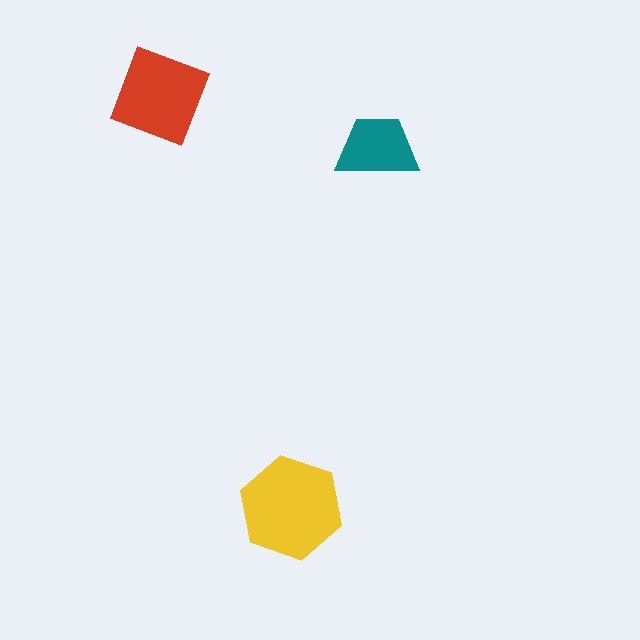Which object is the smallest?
The teal trapezoid.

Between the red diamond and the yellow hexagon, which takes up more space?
The yellow hexagon.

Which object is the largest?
The yellow hexagon.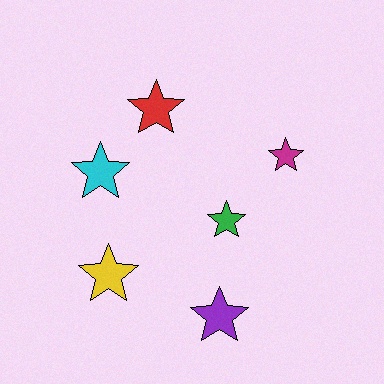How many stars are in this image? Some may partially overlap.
There are 6 stars.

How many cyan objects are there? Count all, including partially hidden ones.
There is 1 cyan object.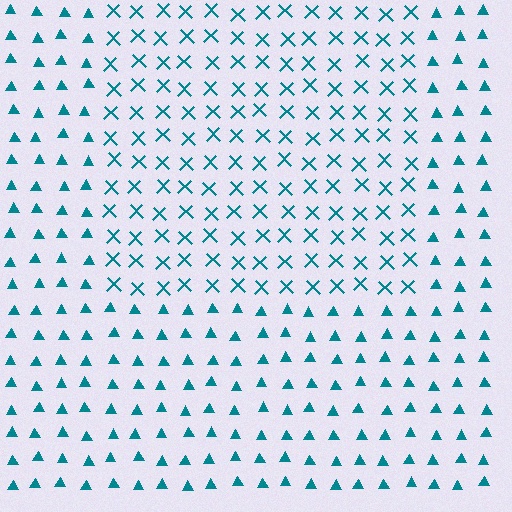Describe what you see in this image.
The image is filled with small teal elements arranged in a uniform grid. A rectangle-shaped region contains X marks, while the surrounding area contains triangles. The boundary is defined purely by the change in element shape.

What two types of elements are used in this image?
The image uses X marks inside the rectangle region and triangles outside it.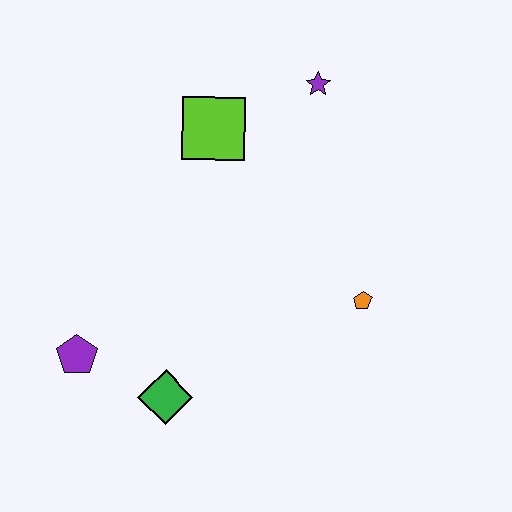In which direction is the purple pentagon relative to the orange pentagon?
The purple pentagon is to the left of the orange pentagon.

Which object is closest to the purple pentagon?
The green diamond is closest to the purple pentagon.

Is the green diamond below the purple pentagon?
Yes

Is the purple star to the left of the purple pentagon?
No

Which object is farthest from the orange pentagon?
The purple pentagon is farthest from the orange pentagon.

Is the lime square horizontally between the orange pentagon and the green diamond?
Yes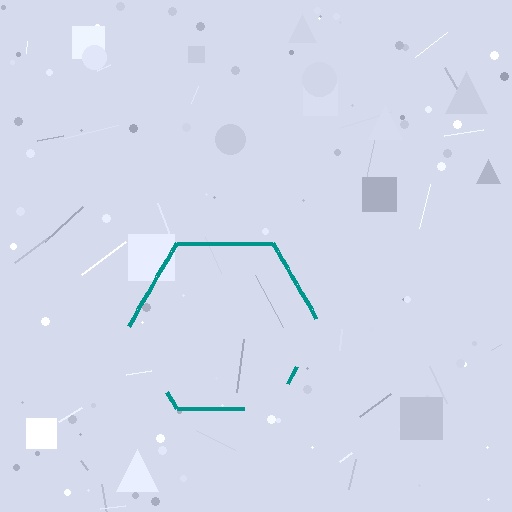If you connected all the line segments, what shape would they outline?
They would outline a hexagon.